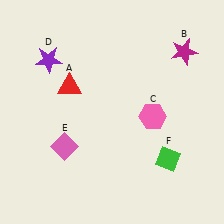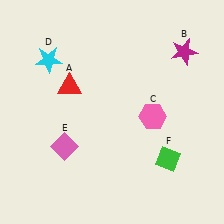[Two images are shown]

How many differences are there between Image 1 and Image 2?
There is 1 difference between the two images.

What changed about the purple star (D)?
In Image 1, D is purple. In Image 2, it changed to cyan.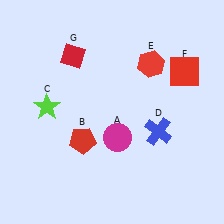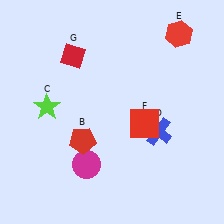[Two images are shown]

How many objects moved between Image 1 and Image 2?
3 objects moved between the two images.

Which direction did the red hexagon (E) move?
The red hexagon (E) moved up.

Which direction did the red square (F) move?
The red square (F) moved down.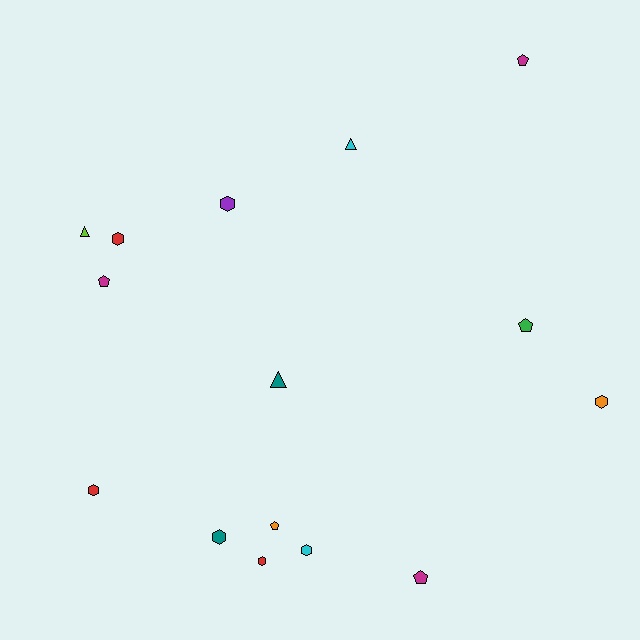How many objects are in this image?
There are 15 objects.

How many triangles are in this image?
There are 3 triangles.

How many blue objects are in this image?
There are no blue objects.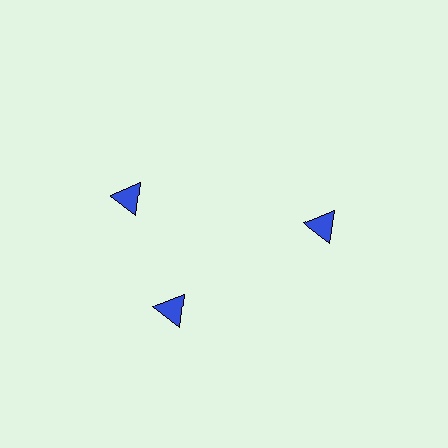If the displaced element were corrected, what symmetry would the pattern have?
It would have 3-fold rotational symmetry — the pattern would map onto itself every 120 degrees.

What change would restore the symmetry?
The symmetry would be restored by rotating it back into even spacing with its neighbors so that all 3 triangles sit at equal angles and equal distance from the center.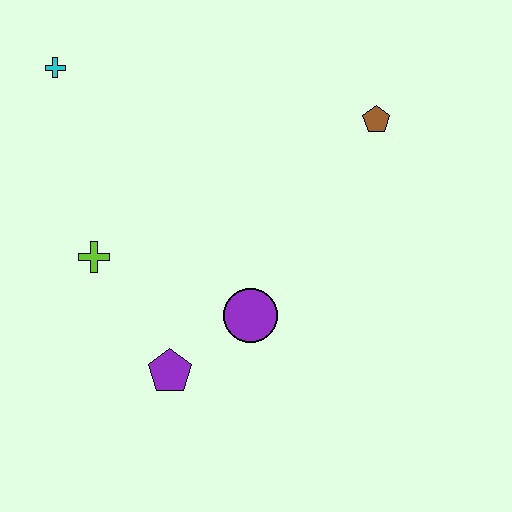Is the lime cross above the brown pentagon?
No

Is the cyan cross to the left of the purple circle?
Yes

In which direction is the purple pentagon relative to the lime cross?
The purple pentagon is below the lime cross.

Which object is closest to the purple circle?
The purple pentagon is closest to the purple circle.